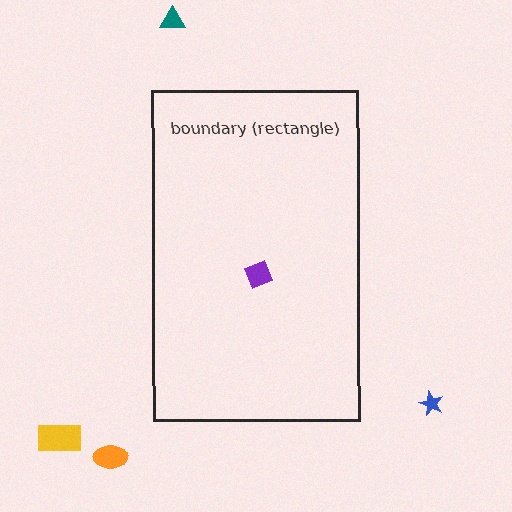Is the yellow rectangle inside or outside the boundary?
Outside.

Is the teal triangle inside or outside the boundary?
Outside.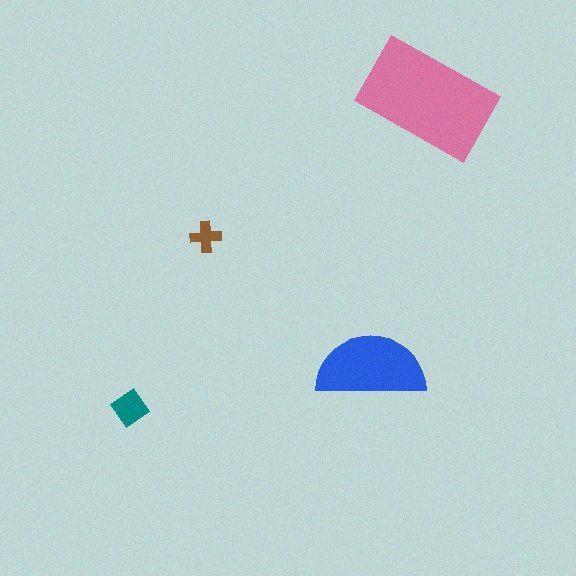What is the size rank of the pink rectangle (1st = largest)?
1st.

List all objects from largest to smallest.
The pink rectangle, the blue semicircle, the teal diamond, the brown cross.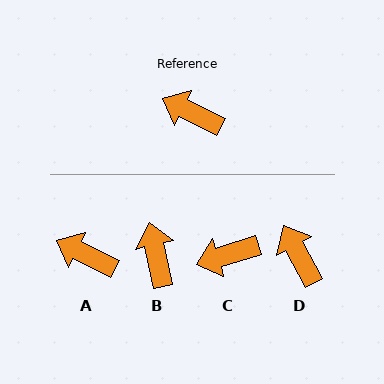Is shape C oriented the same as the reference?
No, it is off by about 43 degrees.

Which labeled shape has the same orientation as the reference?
A.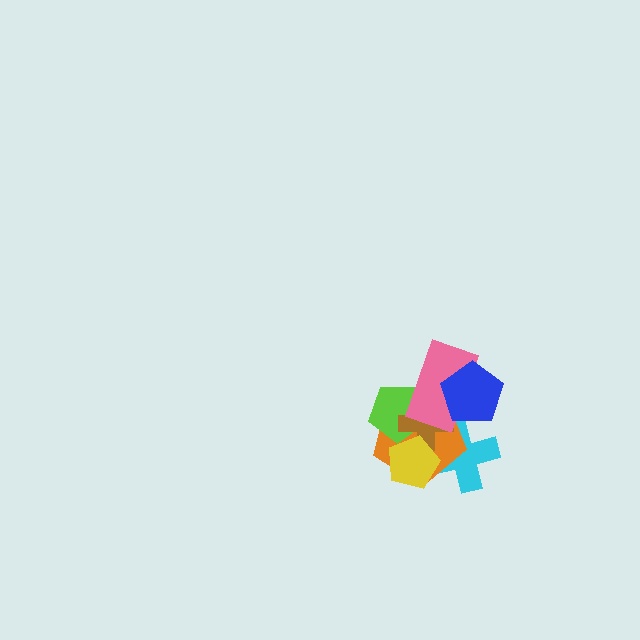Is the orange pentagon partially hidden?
Yes, it is partially covered by another shape.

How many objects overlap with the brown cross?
6 objects overlap with the brown cross.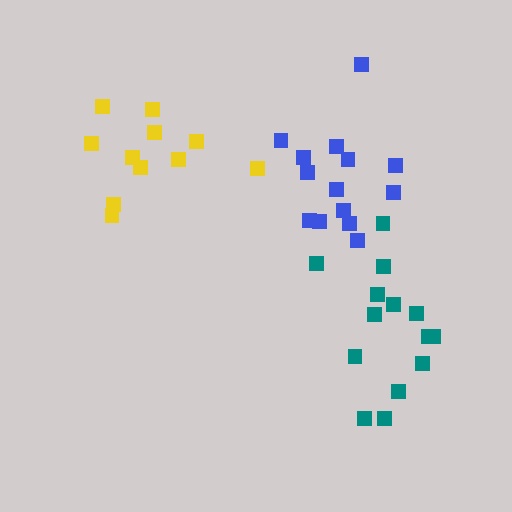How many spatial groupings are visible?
There are 3 spatial groupings.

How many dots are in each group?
Group 1: 14 dots, Group 2: 14 dots, Group 3: 11 dots (39 total).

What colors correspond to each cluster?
The clusters are colored: blue, teal, yellow.